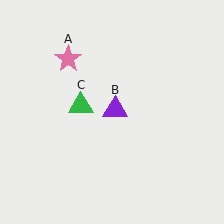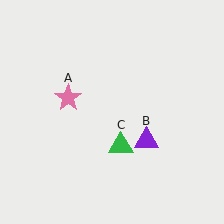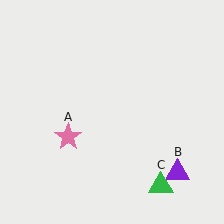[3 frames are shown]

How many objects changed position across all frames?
3 objects changed position: pink star (object A), purple triangle (object B), green triangle (object C).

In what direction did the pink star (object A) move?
The pink star (object A) moved down.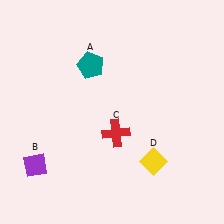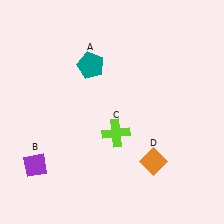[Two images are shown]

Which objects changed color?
C changed from red to lime. D changed from yellow to orange.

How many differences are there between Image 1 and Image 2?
There are 2 differences between the two images.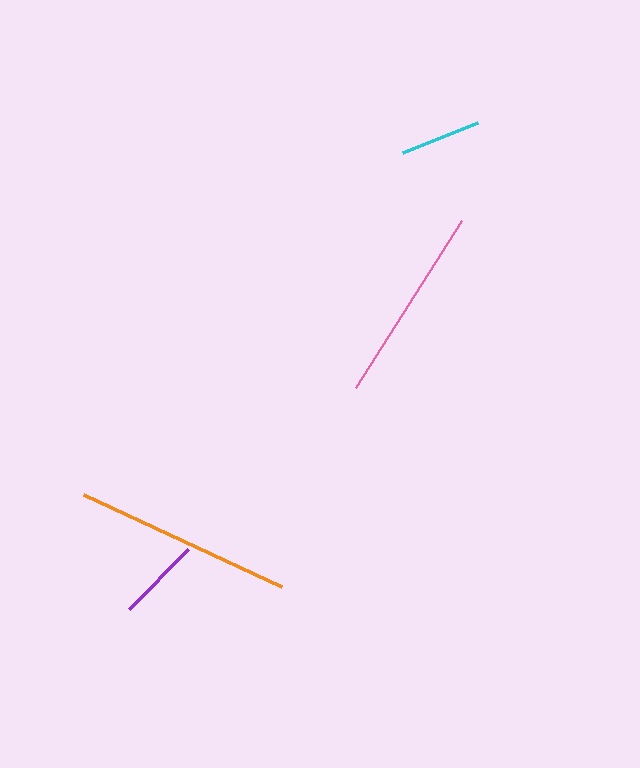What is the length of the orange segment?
The orange segment is approximately 218 pixels long.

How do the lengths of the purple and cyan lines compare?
The purple and cyan lines are approximately the same length.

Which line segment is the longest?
The orange line is the longest at approximately 218 pixels.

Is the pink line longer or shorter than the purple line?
The pink line is longer than the purple line.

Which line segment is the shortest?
The cyan line is the shortest at approximately 80 pixels.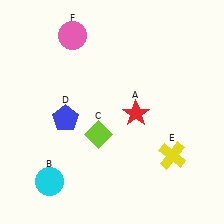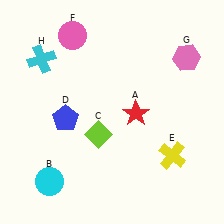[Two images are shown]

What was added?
A pink hexagon (G), a cyan cross (H) were added in Image 2.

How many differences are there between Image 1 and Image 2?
There are 2 differences between the two images.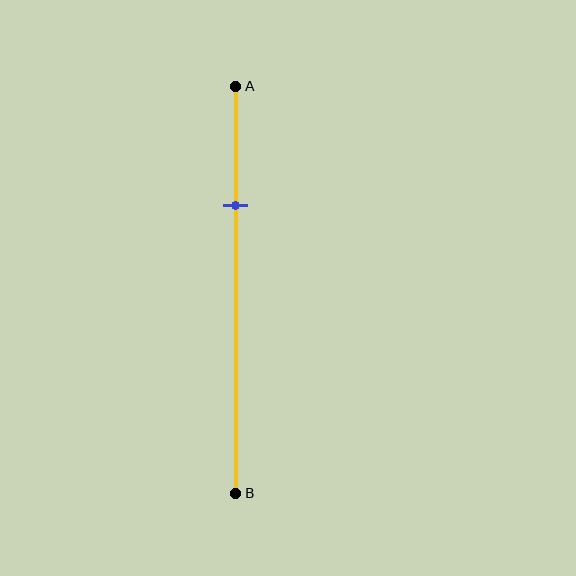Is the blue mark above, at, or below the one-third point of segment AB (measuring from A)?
The blue mark is above the one-third point of segment AB.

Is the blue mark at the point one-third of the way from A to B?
No, the mark is at about 30% from A, not at the 33% one-third point.